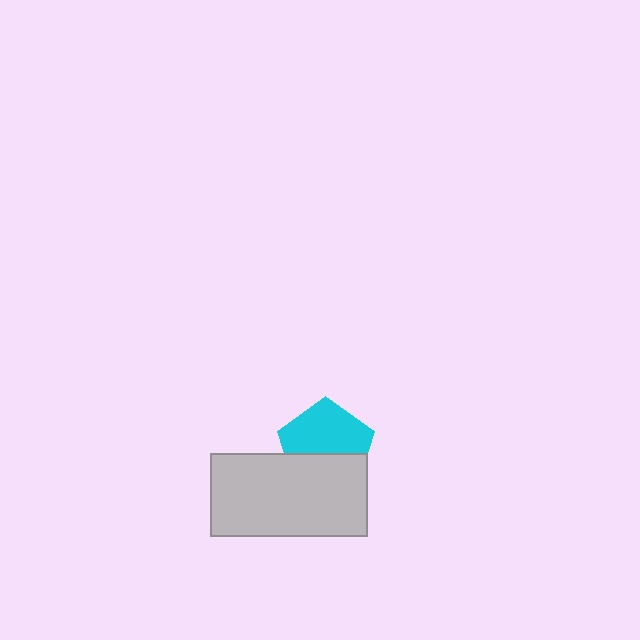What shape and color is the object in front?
The object in front is a light gray rectangle.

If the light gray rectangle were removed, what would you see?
You would see the complete cyan pentagon.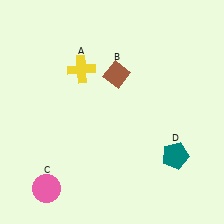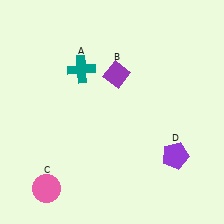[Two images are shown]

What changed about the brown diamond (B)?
In Image 1, B is brown. In Image 2, it changed to purple.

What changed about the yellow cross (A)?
In Image 1, A is yellow. In Image 2, it changed to teal.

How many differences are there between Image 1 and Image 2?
There are 3 differences between the two images.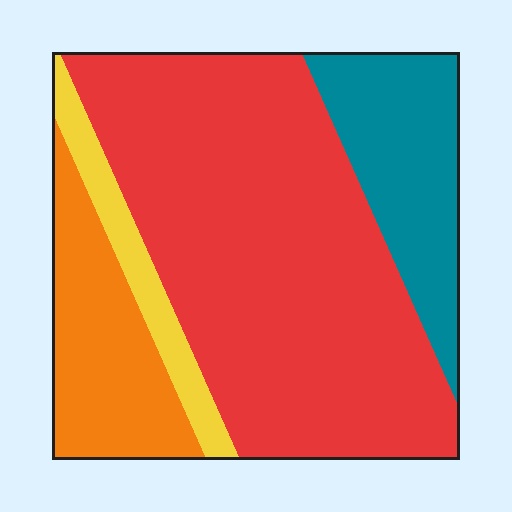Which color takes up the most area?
Red, at roughly 60%.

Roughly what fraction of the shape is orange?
Orange takes up about one sixth (1/6) of the shape.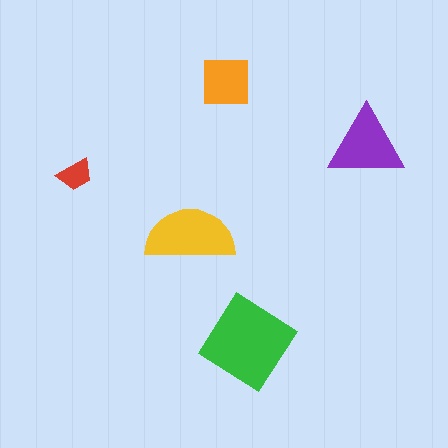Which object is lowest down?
The green diamond is bottommost.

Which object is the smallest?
The red trapezoid.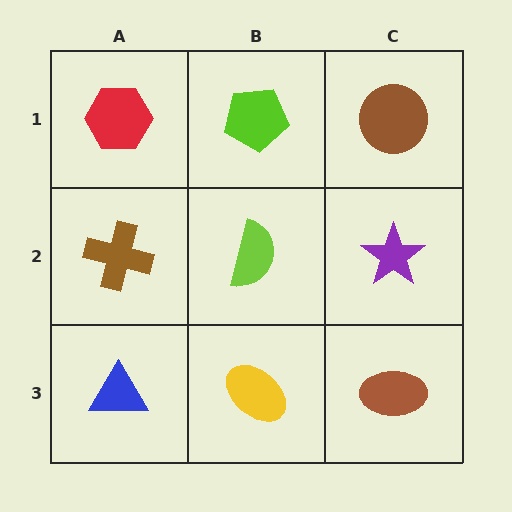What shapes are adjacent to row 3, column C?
A purple star (row 2, column C), a yellow ellipse (row 3, column B).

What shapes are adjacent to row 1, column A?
A brown cross (row 2, column A), a lime pentagon (row 1, column B).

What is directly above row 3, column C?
A purple star.